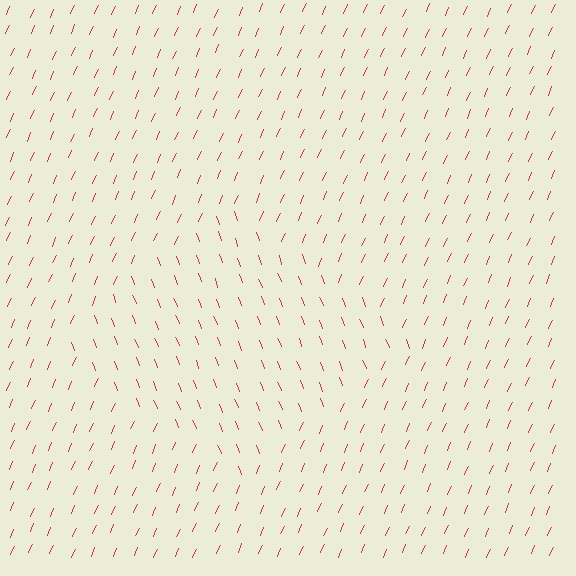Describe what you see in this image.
The image is filled with small red line segments. A diamond region in the image has lines oriented differently from the surrounding lines, creating a visible texture boundary.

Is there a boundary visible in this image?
Yes, there is a texture boundary formed by a change in line orientation.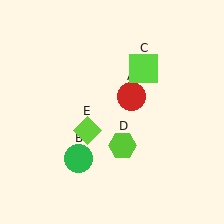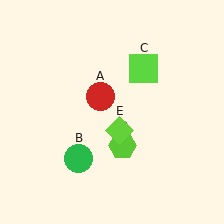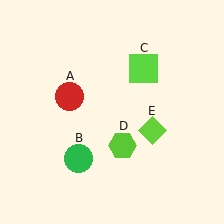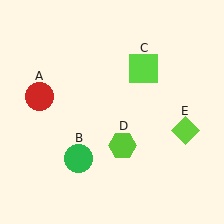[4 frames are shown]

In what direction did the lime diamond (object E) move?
The lime diamond (object E) moved right.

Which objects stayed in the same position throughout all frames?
Green circle (object B) and lime square (object C) and lime hexagon (object D) remained stationary.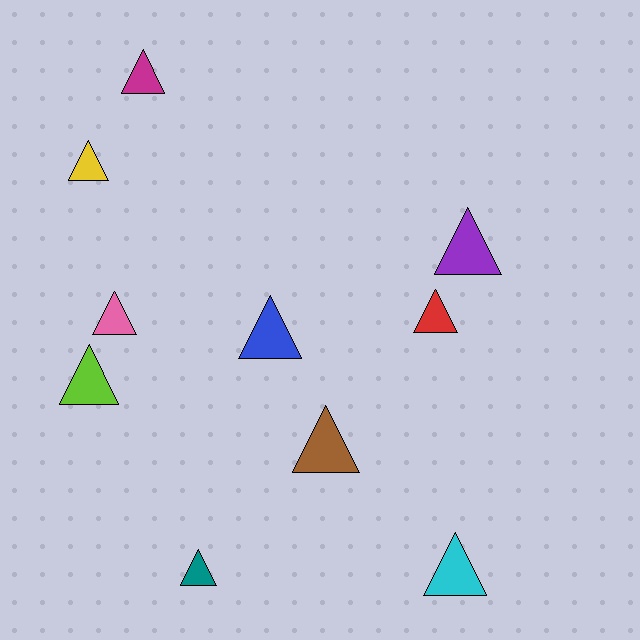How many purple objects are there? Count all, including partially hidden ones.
There is 1 purple object.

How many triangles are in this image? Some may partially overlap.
There are 10 triangles.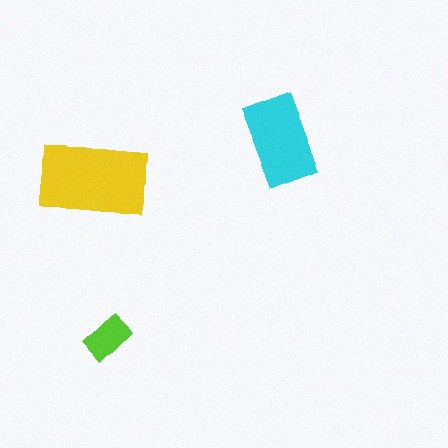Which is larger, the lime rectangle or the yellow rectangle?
The yellow one.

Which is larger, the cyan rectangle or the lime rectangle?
The cyan one.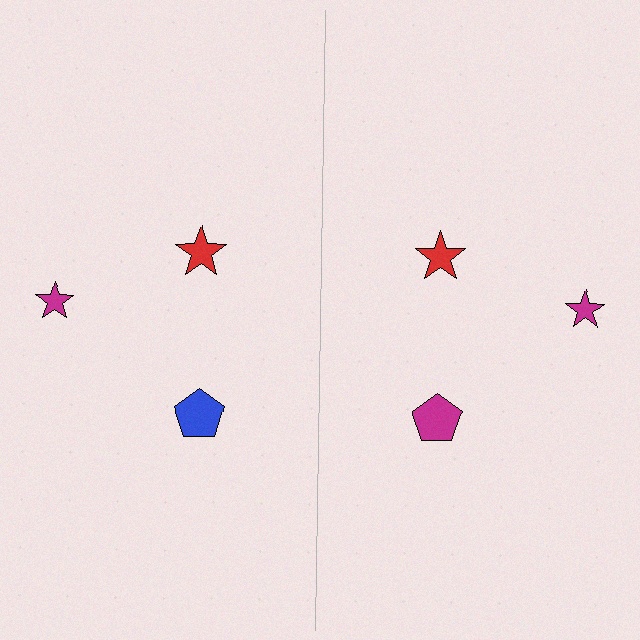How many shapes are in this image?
There are 6 shapes in this image.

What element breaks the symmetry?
The magenta pentagon on the right side breaks the symmetry — its mirror counterpart is blue.